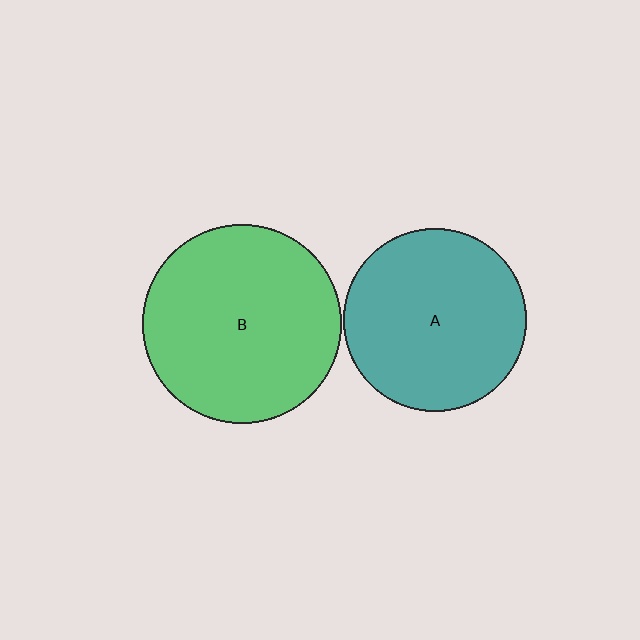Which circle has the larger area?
Circle B (green).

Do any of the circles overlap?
No, none of the circles overlap.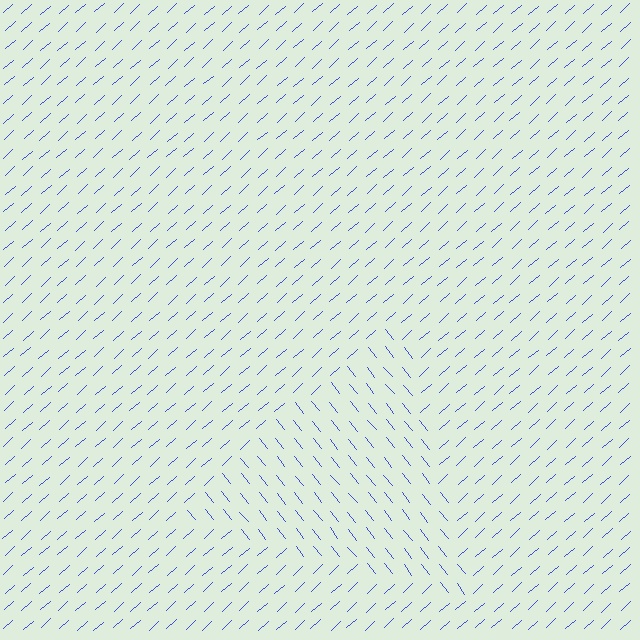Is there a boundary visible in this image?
Yes, there is a texture boundary formed by a change in line orientation.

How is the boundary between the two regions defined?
The boundary is defined purely by a change in line orientation (approximately 87 degrees difference). All lines are the same color and thickness.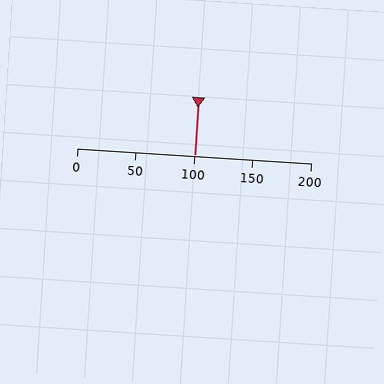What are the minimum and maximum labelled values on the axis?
The axis runs from 0 to 200.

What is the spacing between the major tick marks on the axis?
The major ticks are spaced 50 apart.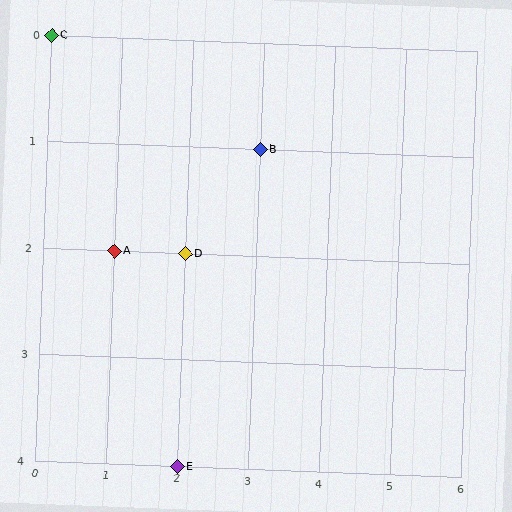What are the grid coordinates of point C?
Point C is at grid coordinates (0, 0).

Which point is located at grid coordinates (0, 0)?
Point C is at (0, 0).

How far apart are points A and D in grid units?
Points A and D are 1 column apart.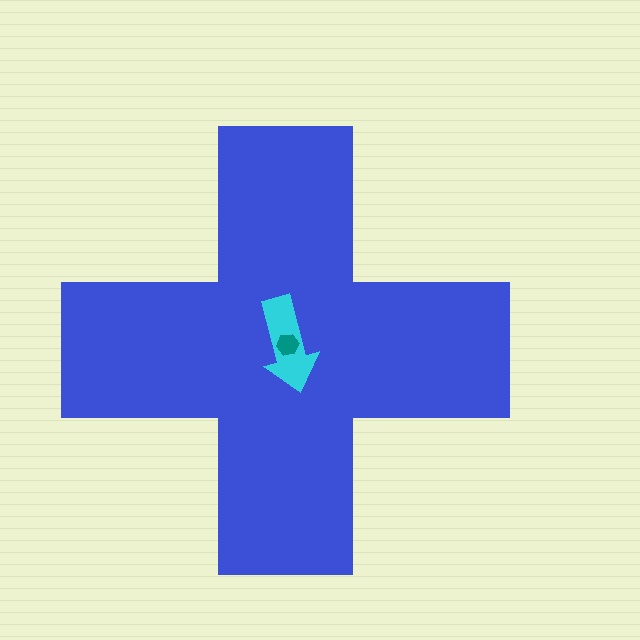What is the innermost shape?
The teal hexagon.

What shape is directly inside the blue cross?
The cyan arrow.